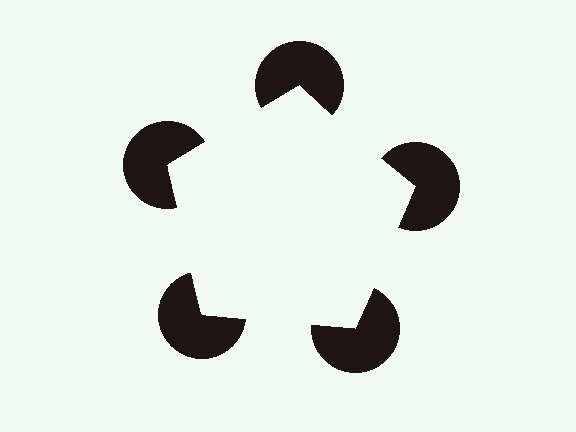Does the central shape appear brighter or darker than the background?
It typically appears slightly brighter than the background, even though no actual brightness change is drawn.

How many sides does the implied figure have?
5 sides.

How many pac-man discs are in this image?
There are 5 — one at each vertex of the illusory pentagon.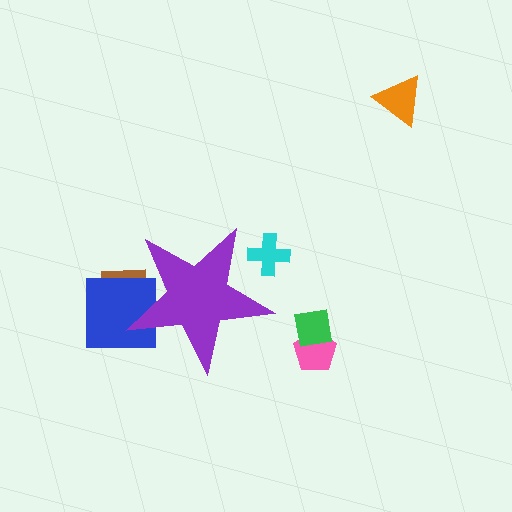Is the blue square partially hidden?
Yes, the blue square is partially hidden behind the purple star.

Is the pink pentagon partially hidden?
No, the pink pentagon is fully visible.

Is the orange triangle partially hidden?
No, the orange triangle is fully visible.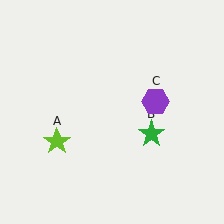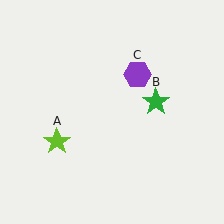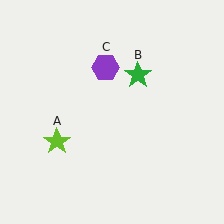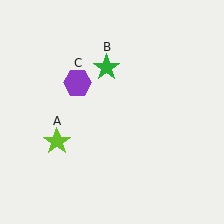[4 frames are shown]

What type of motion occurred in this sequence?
The green star (object B), purple hexagon (object C) rotated counterclockwise around the center of the scene.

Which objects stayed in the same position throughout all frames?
Lime star (object A) remained stationary.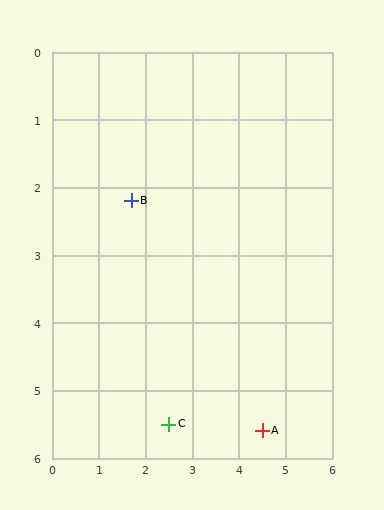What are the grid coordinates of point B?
Point B is at approximately (1.7, 2.2).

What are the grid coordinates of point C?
Point C is at approximately (2.5, 5.5).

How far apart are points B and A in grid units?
Points B and A are about 4.4 grid units apart.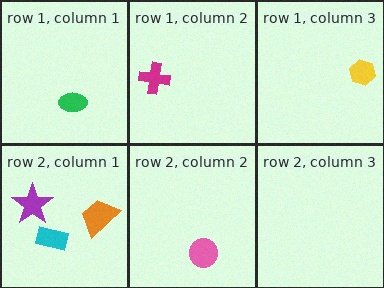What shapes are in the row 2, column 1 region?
The purple star, the orange trapezoid, the cyan rectangle.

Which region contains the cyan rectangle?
The row 2, column 1 region.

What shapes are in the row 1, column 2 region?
The magenta cross.